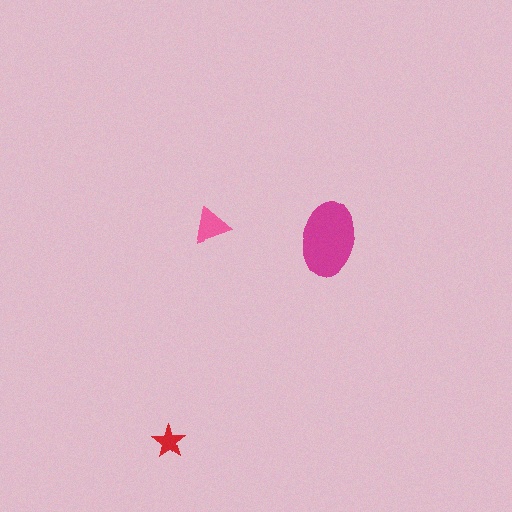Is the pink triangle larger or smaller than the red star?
Larger.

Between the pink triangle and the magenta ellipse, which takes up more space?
The magenta ellipse.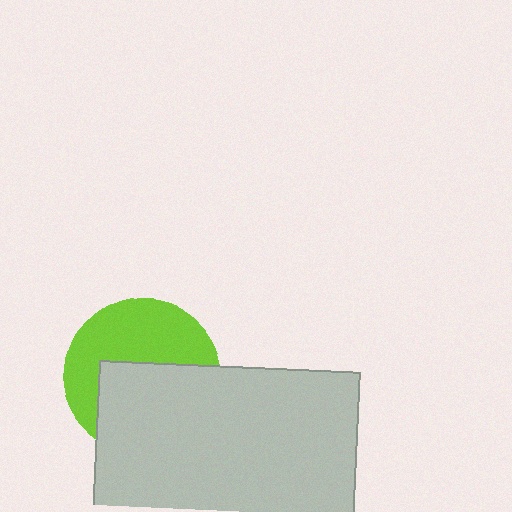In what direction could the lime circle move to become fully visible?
The lime circle could move up. That would shift it out from behind the light gray rectangle entirely.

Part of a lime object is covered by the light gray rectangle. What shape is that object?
It is a circle.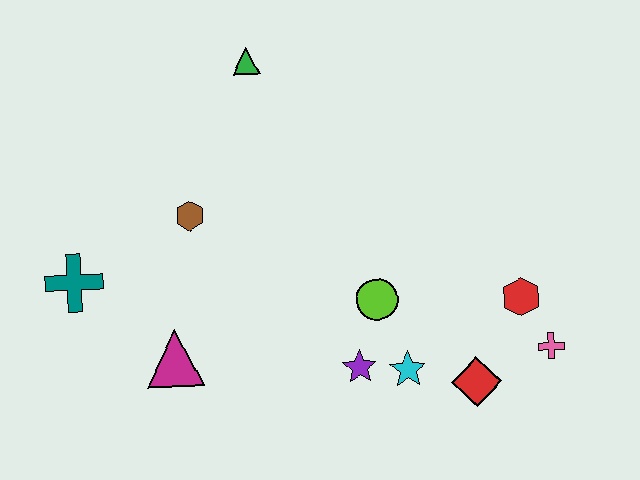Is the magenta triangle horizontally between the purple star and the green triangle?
No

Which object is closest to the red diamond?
The cyan star is closest to the red diamond.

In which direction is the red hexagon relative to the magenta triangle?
The red hexagon is to the right of the magenta triangle.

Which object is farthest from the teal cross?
The pink cross is farthest from the teal cross.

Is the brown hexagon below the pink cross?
No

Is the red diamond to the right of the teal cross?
Yes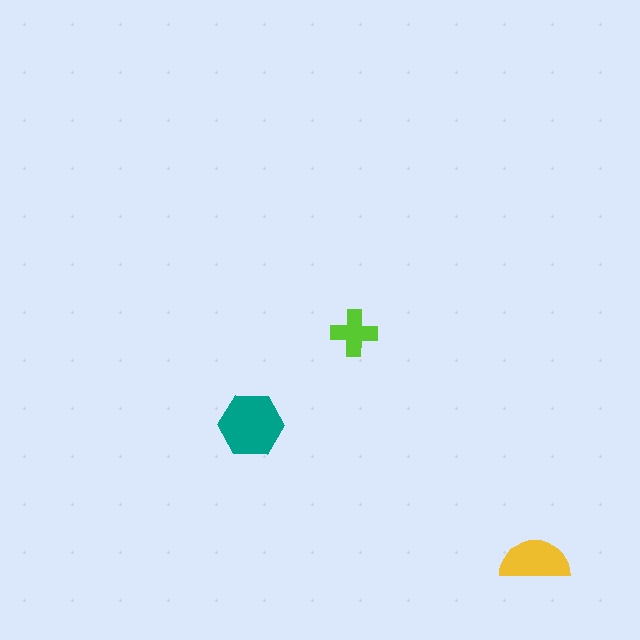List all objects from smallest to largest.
The lime cross, the yellow semicircle, the teal hexagon.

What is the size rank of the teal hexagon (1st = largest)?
1st.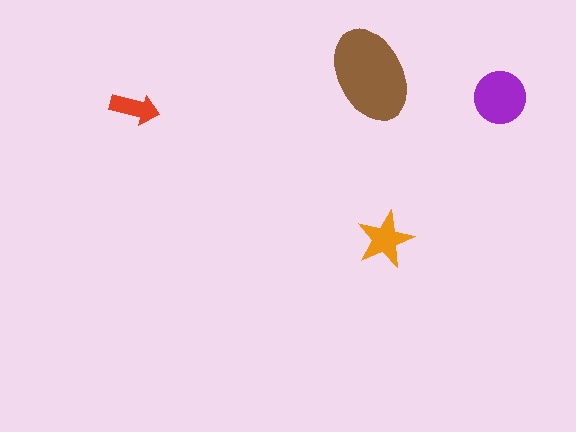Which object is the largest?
The brown ellipse.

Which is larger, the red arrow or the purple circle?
The purple circle.